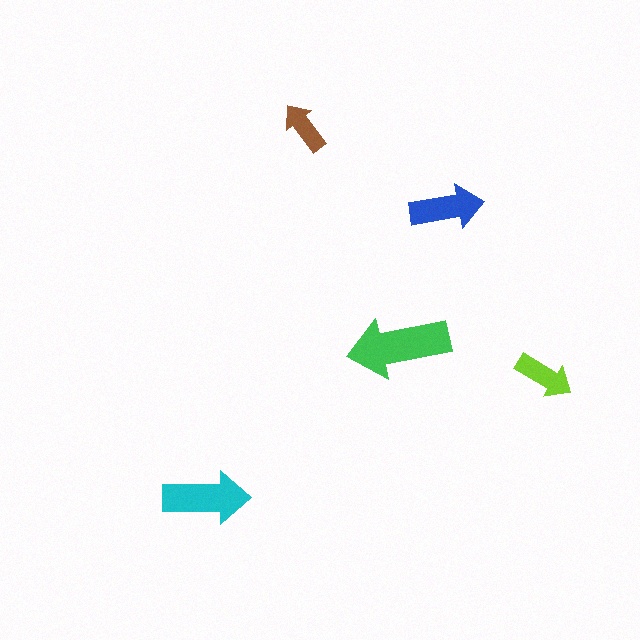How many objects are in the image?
There are 5 objects in the image.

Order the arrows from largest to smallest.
the green one, the cyan one, the blue one, the lime one, the brown one.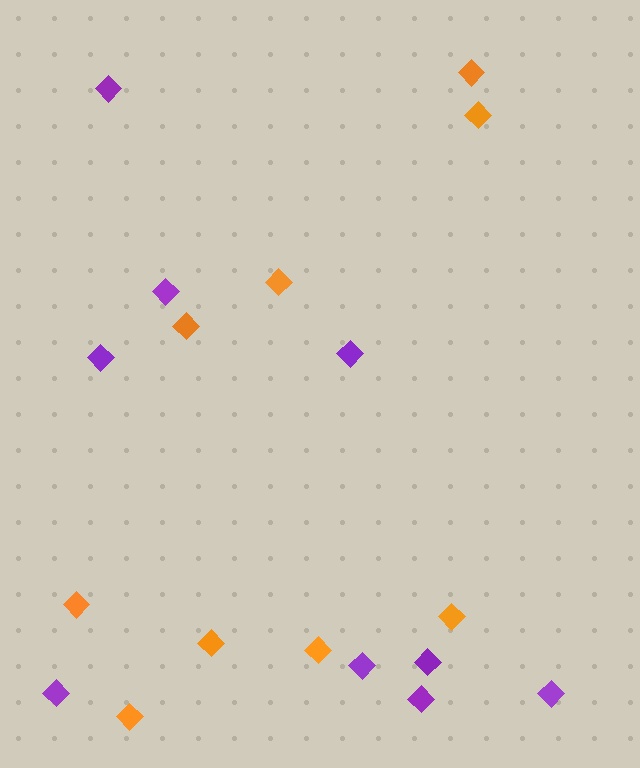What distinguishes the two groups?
There are 2 groups: one group of purple diamonds (9) and one group of orange diamonds (9).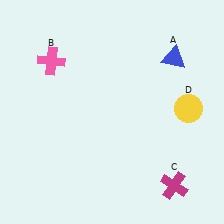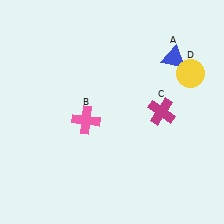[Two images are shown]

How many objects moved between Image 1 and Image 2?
3 objects moved between the two images.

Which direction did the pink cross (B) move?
The pink cross (B) moved down.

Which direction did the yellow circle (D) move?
The yellow circle (D) moved up.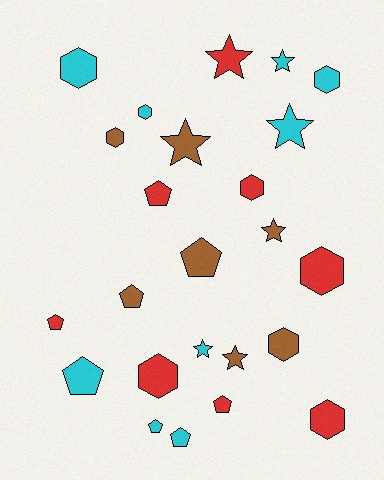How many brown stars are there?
There are 3 brown stars.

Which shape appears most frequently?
Hexagon, with 9 objects.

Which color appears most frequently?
Cyan, with 9 objects.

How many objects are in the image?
There are 24 objects.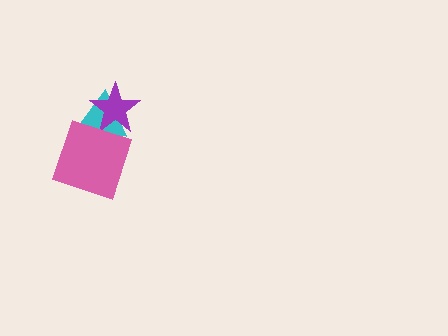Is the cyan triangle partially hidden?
Yes, it is partially covered by another shape.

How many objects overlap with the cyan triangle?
2 objects overlap with the cyan triangle.